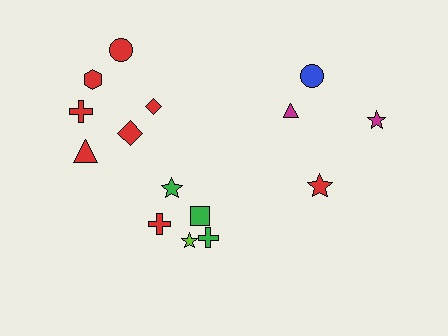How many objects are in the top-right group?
There are 4 objects.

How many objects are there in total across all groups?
There are 15 objects.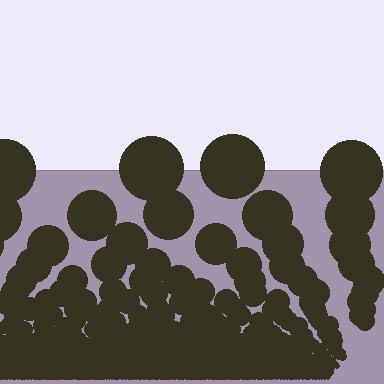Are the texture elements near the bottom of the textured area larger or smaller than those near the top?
Smaller. The gradient is inverted — elements near the bottom are smaller and denser.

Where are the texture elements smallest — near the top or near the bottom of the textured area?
Near the bottom.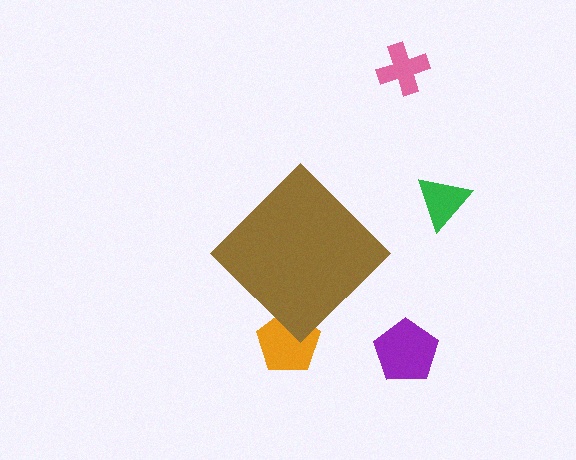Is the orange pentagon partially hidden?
Yes, the orange pentagon is partially hidden behind the brown diamond.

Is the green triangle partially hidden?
No, the green triangle is fully visible.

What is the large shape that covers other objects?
A brown diamond.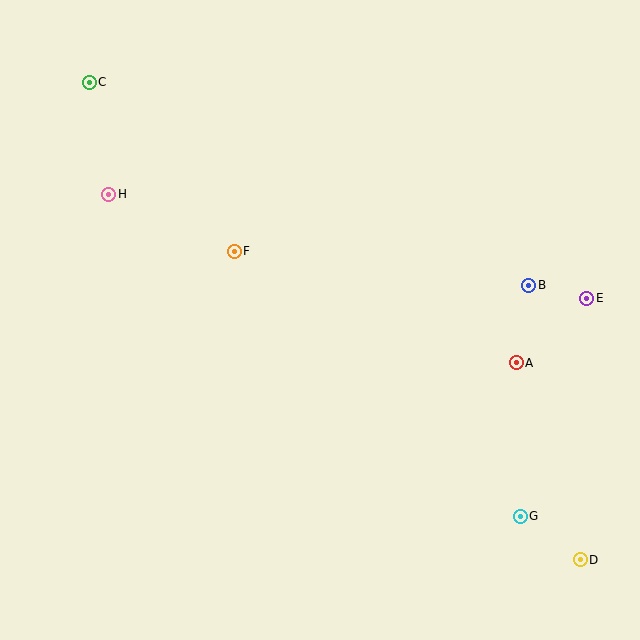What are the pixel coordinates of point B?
Point B is at (529, 285).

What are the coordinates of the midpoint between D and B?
The midpoint between D and B is at (554, 423).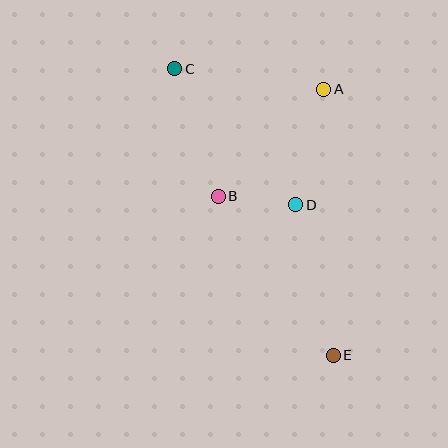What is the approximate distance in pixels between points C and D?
The distance between C and D is approximately 182 pixels.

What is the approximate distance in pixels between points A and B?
The distance between A and B is approximately 150 pixels.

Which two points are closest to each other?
Points B and D are closest to each other.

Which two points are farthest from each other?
Points C and E are farthest from each other.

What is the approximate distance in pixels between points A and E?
The distance between A and E is approximately 266 pixels.